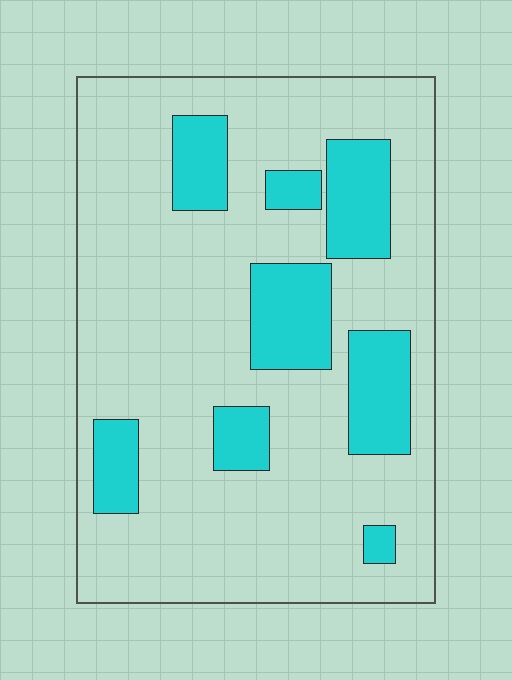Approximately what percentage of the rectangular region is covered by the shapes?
Approximately 20%.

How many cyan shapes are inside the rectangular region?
8.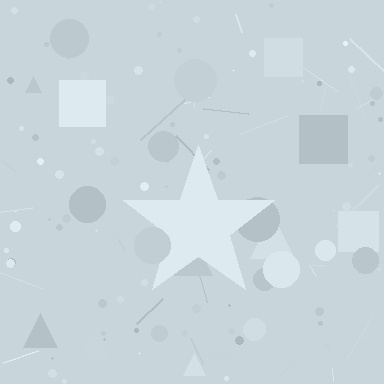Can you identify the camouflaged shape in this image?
The camouflaged shape is a star.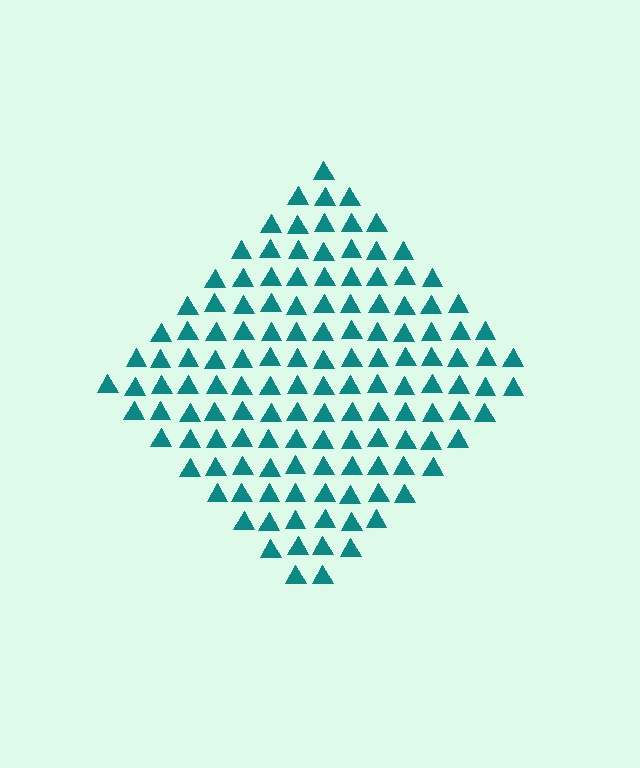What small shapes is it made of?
It is made of small triangles.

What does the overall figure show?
The overall figure shows a diamond.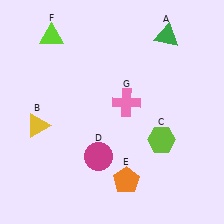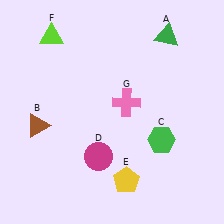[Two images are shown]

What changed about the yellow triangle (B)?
In Image 1, B is yellow. In Image 2, it changed to brown.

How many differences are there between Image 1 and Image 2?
There are 3 differences between the two images.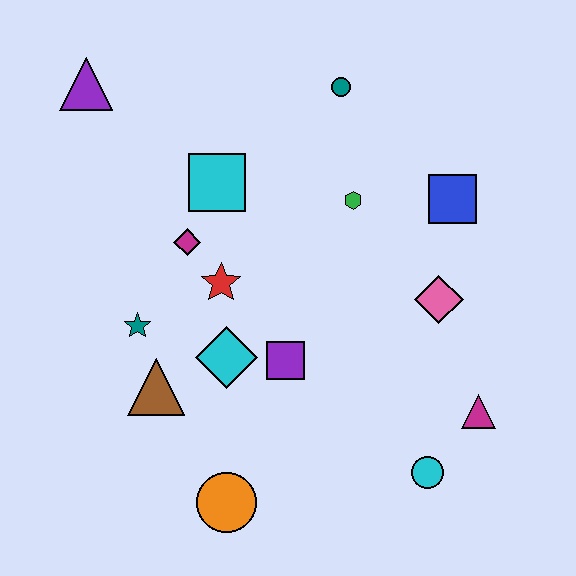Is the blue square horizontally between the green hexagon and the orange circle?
No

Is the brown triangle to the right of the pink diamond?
No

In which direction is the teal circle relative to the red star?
The teal circle is above the red star.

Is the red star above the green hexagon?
No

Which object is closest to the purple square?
The cyan diamond is closest to the purple square.